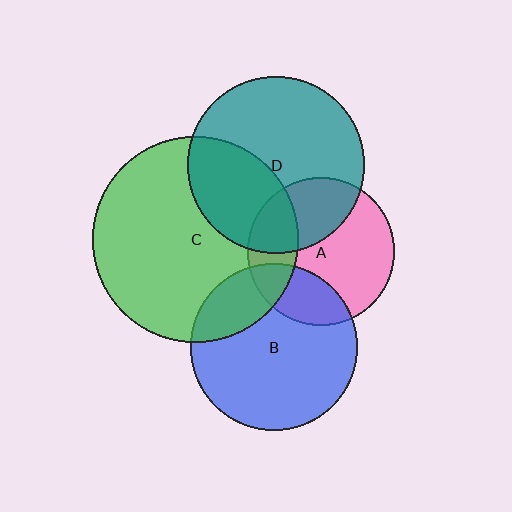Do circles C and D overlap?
Yes.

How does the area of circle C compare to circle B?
Approximately 1.5 times.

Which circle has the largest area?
Circle C (green).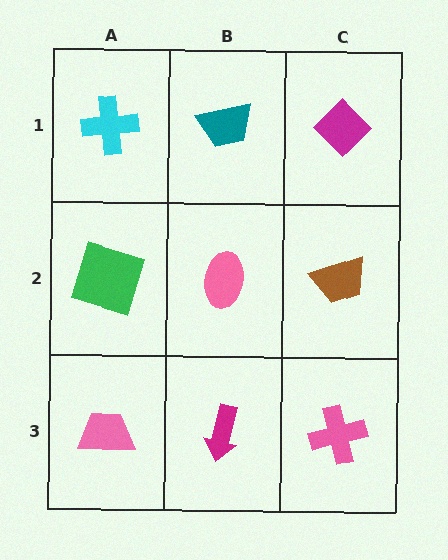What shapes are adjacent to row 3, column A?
A green square (row 2, column A), a magenta arrow (row 3, column B).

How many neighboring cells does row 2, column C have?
3.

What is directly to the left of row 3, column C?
A magenta arrow.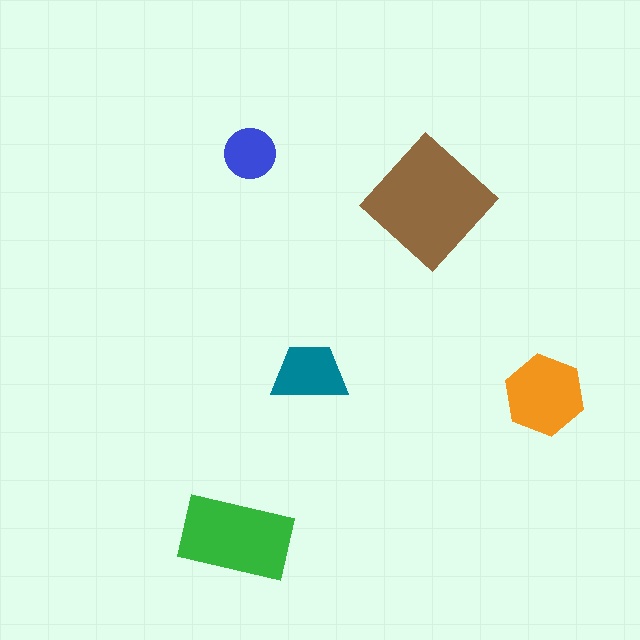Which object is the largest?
The brown diamond.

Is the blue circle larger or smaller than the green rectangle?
Smaller.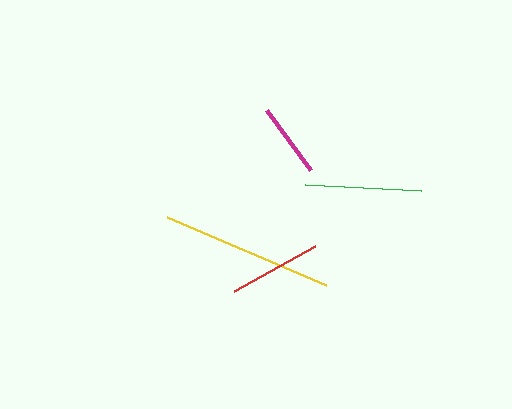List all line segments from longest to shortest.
From longest to shortest: yellow, green, red, magenta.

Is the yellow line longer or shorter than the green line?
The yellow line is longer than the green line.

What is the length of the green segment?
The green segment is approximately 116 pixels long.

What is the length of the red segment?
The red segment is approximately 94 pixels long.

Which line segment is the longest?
The yellow line is the longest at approximately 173 pixels.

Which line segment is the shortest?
The magenta line is the shortest at approximately 75 pixels.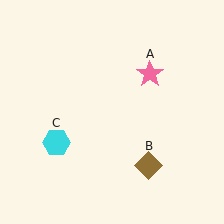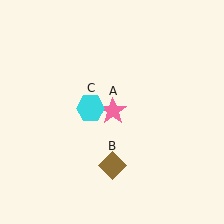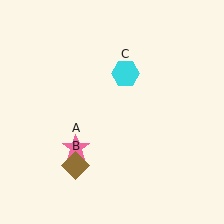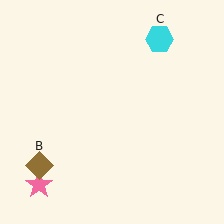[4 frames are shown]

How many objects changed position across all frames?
3 objects changed position: pink star (object A), brown diamond (object B), cyan hexagon (object C).